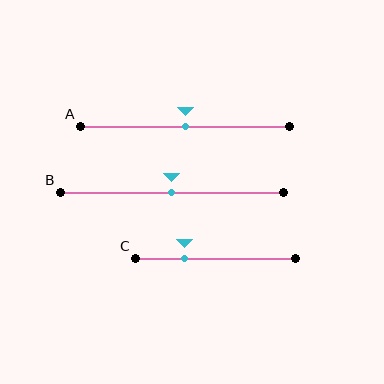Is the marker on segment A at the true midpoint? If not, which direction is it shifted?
Yes, the marker on segment A is at the true midpoint.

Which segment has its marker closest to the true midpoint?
Segment A has its marker closest to the true midpoint.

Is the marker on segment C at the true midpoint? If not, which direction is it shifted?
No, the marker on segment C is shifted to the left by about 19% of the segment length.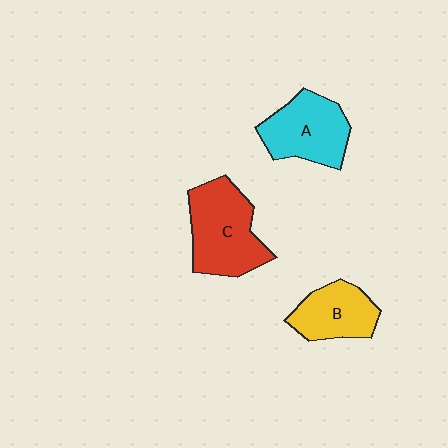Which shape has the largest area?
Shape C (red).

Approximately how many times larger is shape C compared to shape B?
Approximately 1.5 times.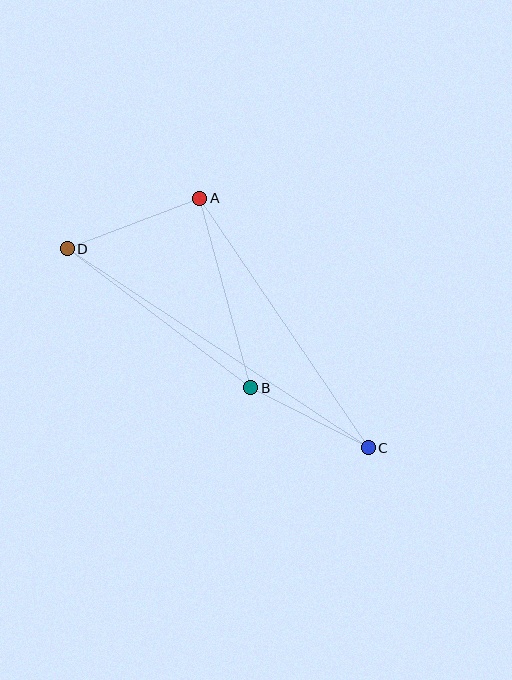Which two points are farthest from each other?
Points C and D are farthest from each other.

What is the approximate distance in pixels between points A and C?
The distance between A and C is approximately 301 pixels.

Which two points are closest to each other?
Points B and C are closest to each other.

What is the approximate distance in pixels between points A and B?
The distance between A and B is approximately 196 pixels.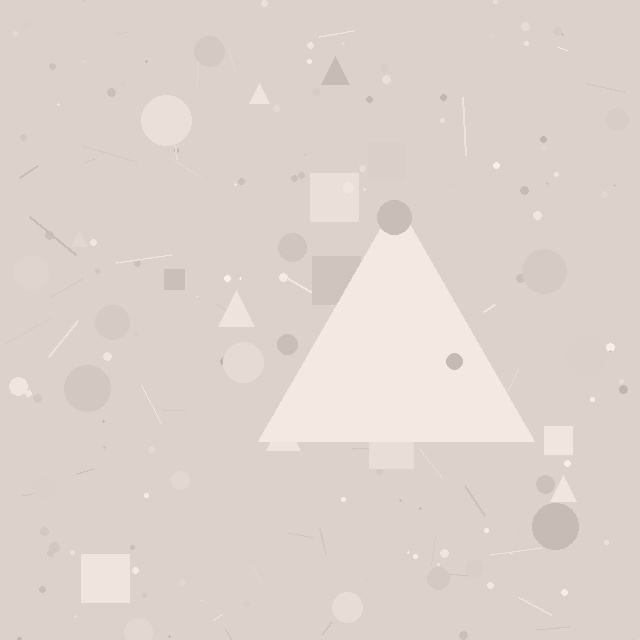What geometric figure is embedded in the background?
A triangle is embedded in the background.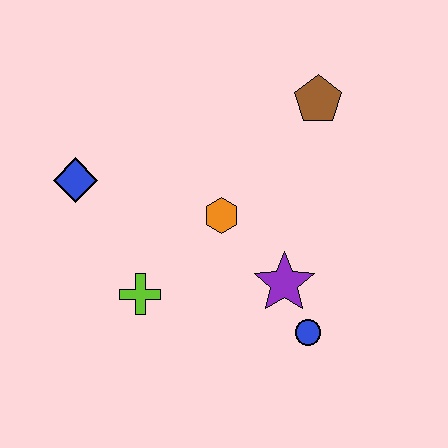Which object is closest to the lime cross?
The orange hexagon is closest to the lime cross.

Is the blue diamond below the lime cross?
No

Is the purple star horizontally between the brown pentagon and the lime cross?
Yes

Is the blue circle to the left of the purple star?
No